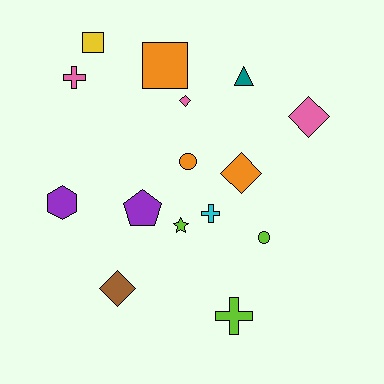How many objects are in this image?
There are 15 objects.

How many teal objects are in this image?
There is 1 teal object.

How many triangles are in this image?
There is 1 triangle.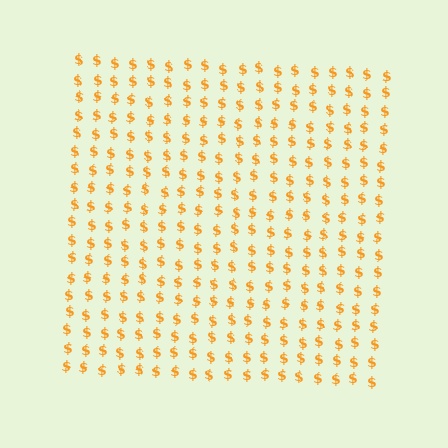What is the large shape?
The large shape is a square.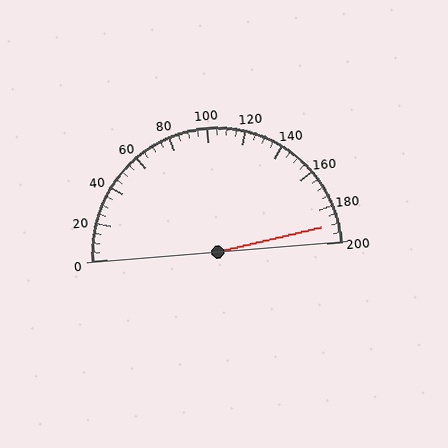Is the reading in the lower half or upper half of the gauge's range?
The reading is in the upper half of the range (0 to 200).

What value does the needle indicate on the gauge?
The needle indicates approximately 190.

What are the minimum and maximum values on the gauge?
The gauge ranges from 0 to 200.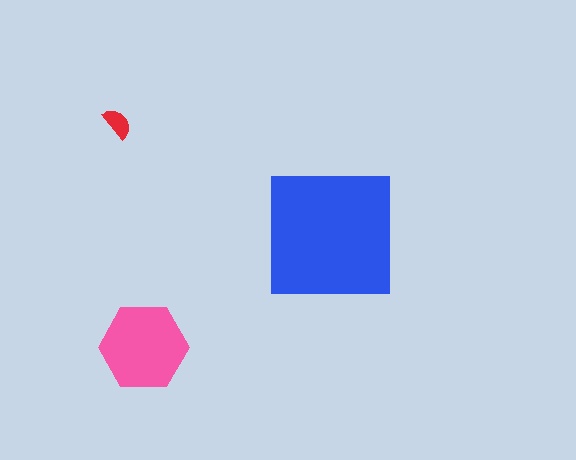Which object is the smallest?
The red semicircle.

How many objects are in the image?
There are 3 objects in the image.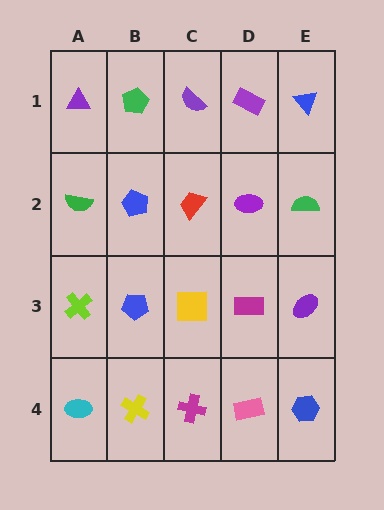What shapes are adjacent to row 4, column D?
A magenta rectangle (row 3, column D), a magenta cross (row 4, column C), a blue hexagon (row 4, column E).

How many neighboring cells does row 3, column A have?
3.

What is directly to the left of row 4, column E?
A pink rectangle.